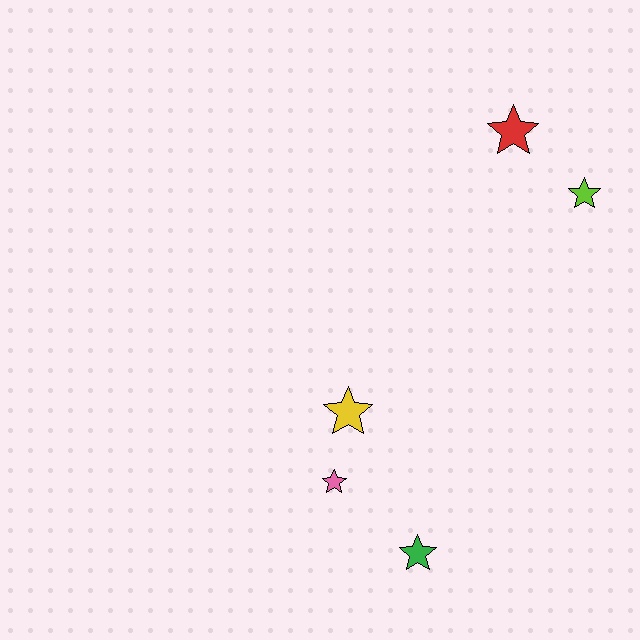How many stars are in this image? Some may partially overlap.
There are 5 stars.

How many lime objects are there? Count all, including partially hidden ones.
There is 1 lime object.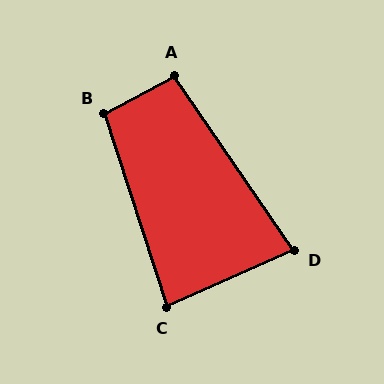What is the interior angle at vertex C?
Approximately 84 degrees (acute).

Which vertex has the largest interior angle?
B, at approximately 101 degrees.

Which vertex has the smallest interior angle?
D, at approximately 79 degrees.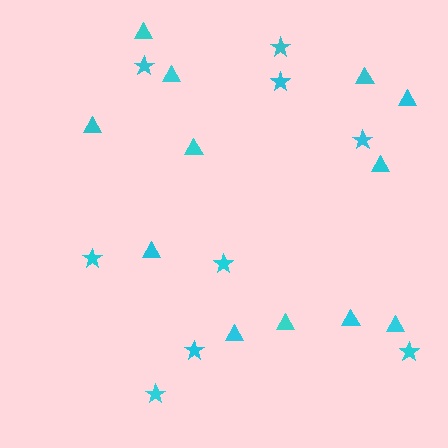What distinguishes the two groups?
There are 2 groups: one group of triangles (12) and one group of stars (9).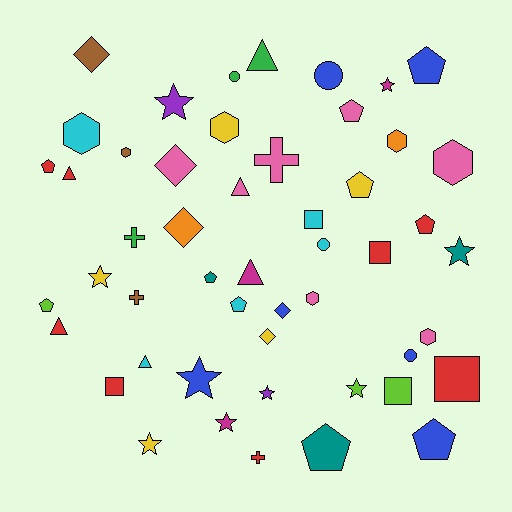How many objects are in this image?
There are 50 objects.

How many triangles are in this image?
There are 6 triangles.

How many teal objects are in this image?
There are 3 teal objects.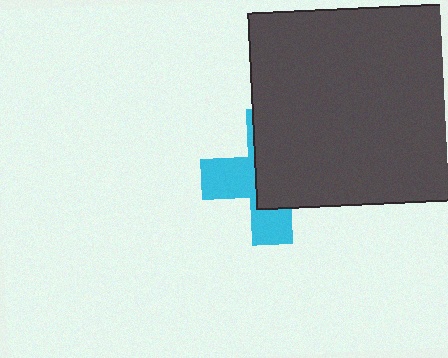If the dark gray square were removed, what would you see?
You would see the complete cyan cross.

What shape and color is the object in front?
The object in front is a dark gray square.